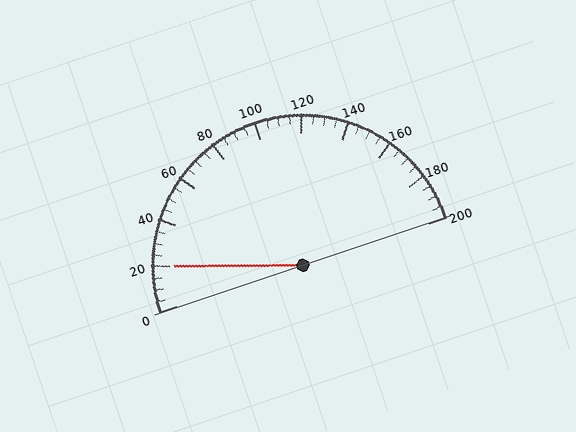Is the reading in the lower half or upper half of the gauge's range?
The reading is in the lower half of the range (0 to 200).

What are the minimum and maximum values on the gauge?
The gauge ranges from 0 to 200.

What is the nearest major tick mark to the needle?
The nearest major tick mark is 20.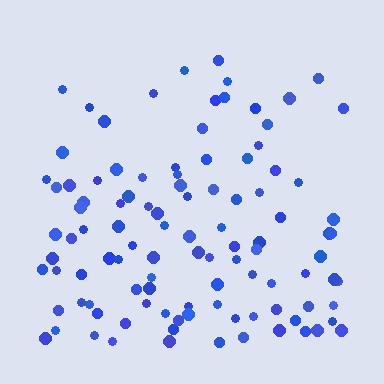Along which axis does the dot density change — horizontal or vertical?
Vertical.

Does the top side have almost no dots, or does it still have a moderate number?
Still a moderate number, just noticeably fewer than the bottom.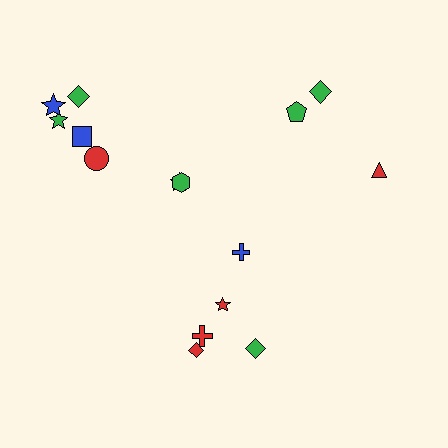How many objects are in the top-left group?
There are 7 objects.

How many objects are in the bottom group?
There are 5 objects.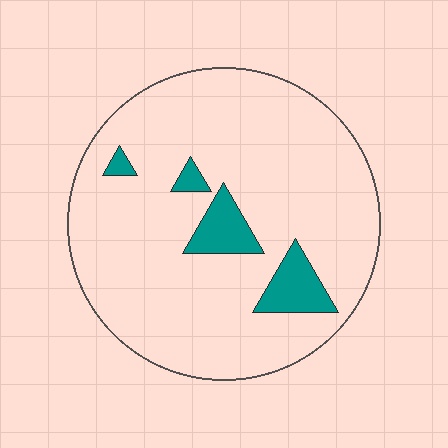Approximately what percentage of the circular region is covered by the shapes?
Approximately 10%.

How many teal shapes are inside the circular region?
4.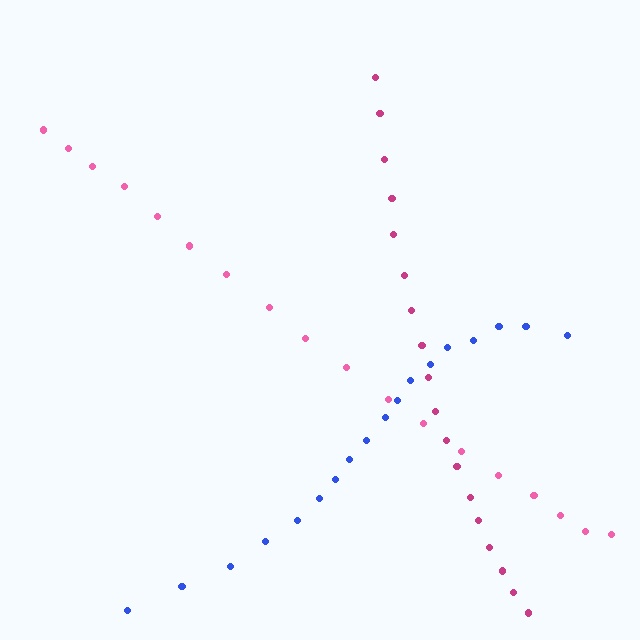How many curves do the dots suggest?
There are 3 distinct paths.